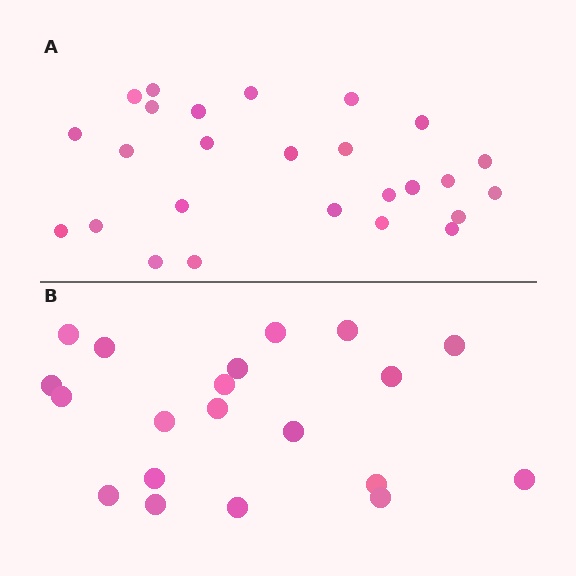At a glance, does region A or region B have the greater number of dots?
Region A (the top region) has more dots.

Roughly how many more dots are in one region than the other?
Region A has about 6 more dots than region B.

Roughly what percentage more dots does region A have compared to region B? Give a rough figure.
About 30% more.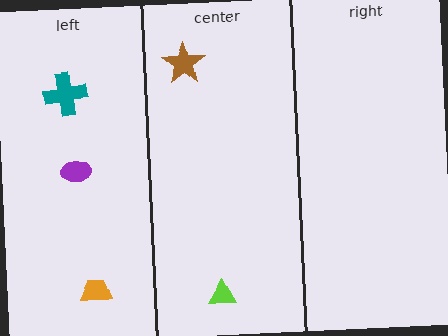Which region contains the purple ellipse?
The left region.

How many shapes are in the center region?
2.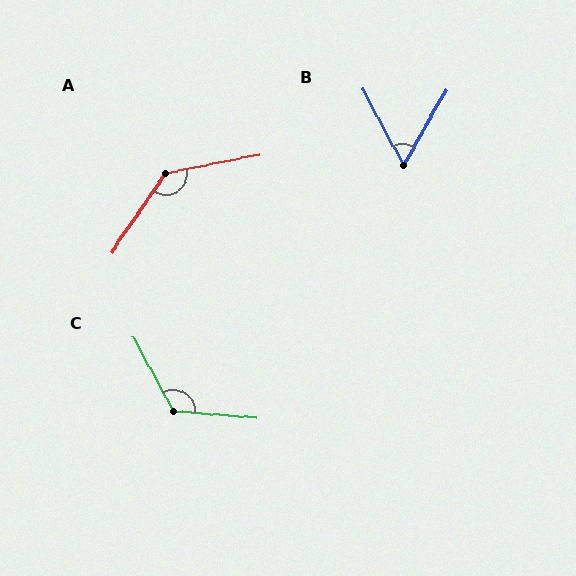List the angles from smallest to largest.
B (58°), C (123°), A (136°).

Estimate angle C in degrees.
Approximately 123 degrees.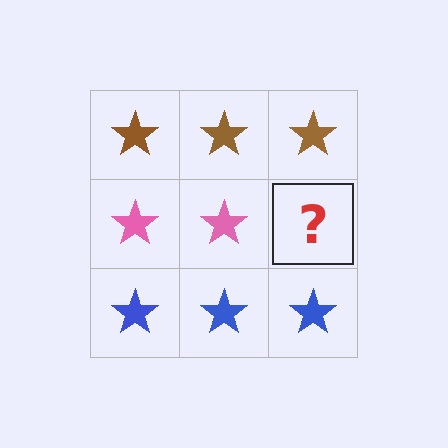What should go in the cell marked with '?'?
The missing cell should contain a pink star.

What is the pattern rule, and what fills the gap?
The rule is that each row has a consistent color. The gap should be filled with a pink star.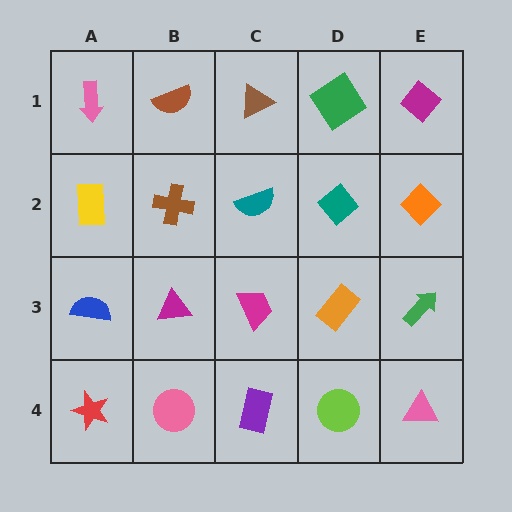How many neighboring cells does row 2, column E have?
3.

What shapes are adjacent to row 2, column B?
A brown semicircle (row 1, column B), a magenta triangle (row 3, column B), a yellow rectangle (row 2, column A), a teal semicircle (row 2, column C).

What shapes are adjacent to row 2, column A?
A pink arrow (row 1, column A), a blue semicircle (row 3, column A), a brown cross (row 2, column B).